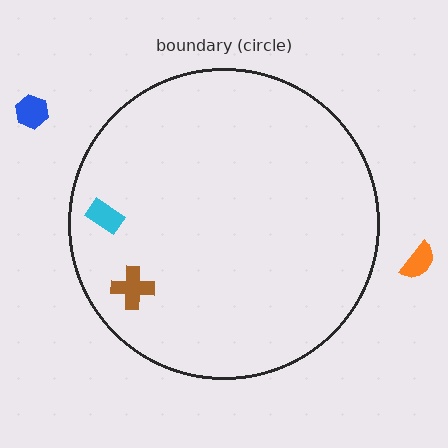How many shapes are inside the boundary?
2 inside, 2 outside.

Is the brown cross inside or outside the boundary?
Inside.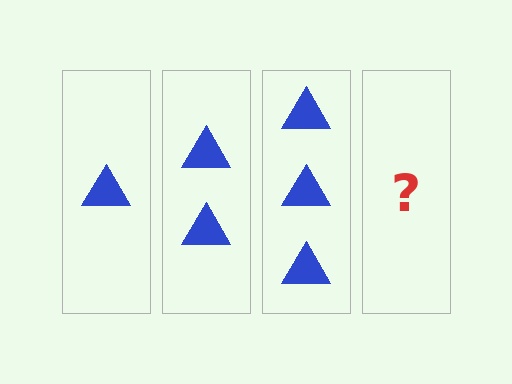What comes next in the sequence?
The next element should be 4 triangles.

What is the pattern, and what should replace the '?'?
The pattern is that each step adds one more triangle. The '?' should be 4 triangles.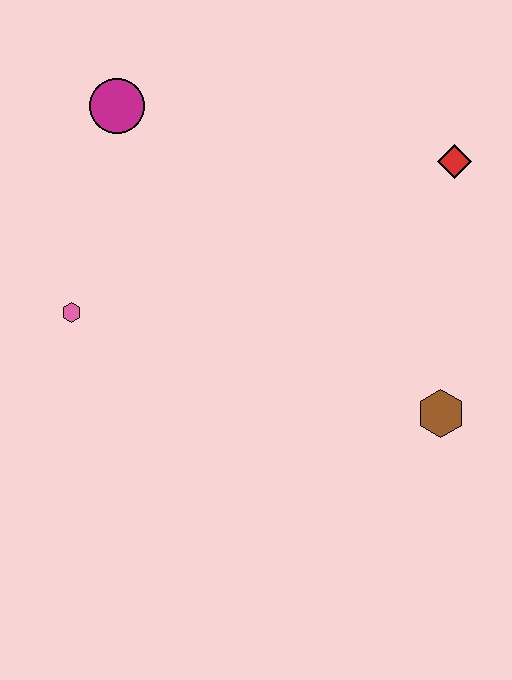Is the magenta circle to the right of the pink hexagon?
Yes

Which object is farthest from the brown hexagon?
The magenta circle is farthest from the brown hexagon.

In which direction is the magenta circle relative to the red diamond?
The magenta circle is to the left of the red diamond.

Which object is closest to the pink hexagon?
The magenta circle is closest to the pink hexagon.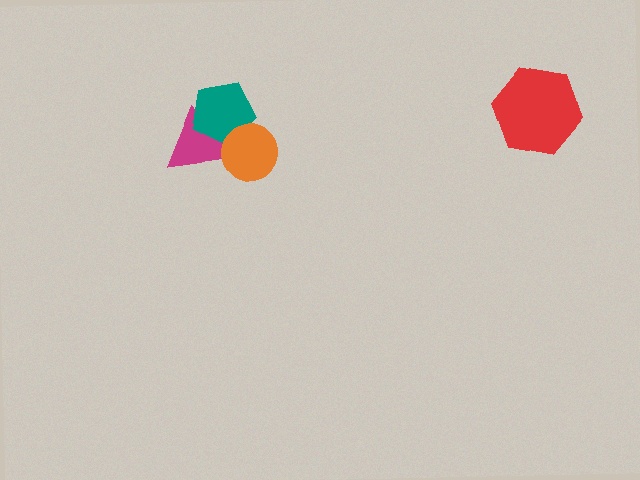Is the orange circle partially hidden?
No, no other shape covers it.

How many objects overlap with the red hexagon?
0 objects overlap with the red hexagon.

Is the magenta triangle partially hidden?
Yes, it is partially covered by another shape.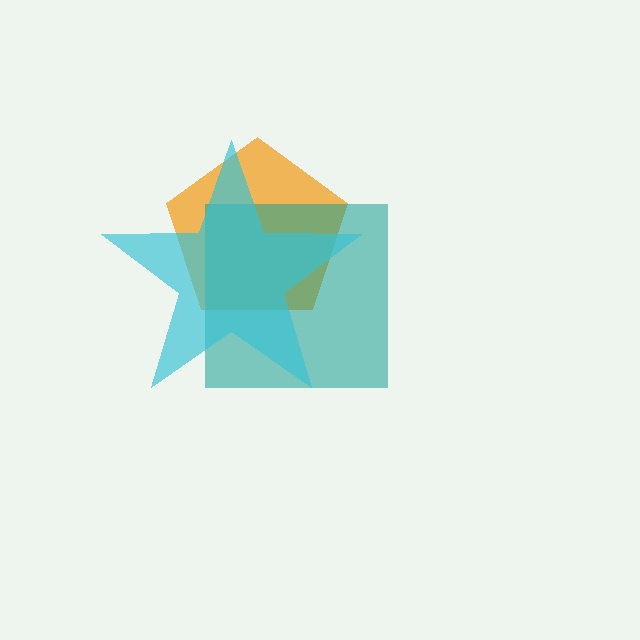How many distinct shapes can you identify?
There are 3 distinct shapes: an orange pentagon, a teal square, a cyan star.